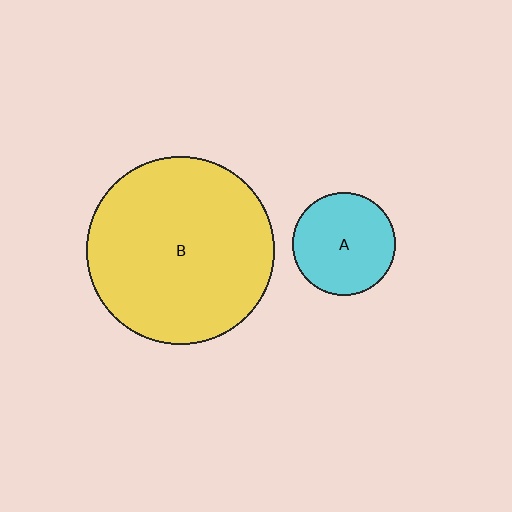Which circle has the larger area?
Circle B (yellow).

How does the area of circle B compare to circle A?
Approximately 3.3 times.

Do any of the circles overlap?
No, none of the circles overlap.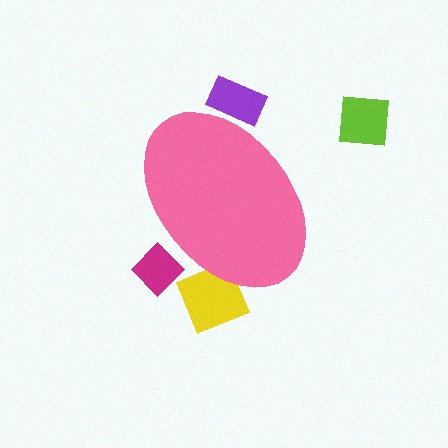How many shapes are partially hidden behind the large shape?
3 shapes are partially hidden.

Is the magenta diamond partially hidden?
Yes, the magenta diamond is partially hidden behind the pink ellipse.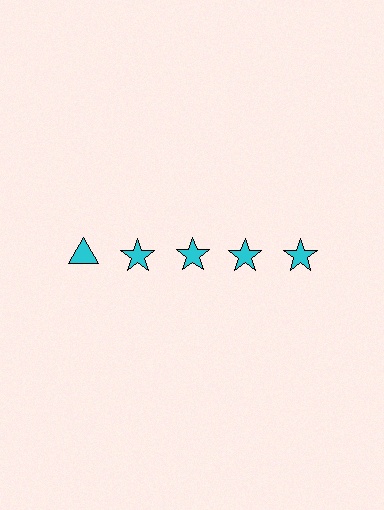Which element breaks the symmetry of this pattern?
The cyan triangle in the top row, leftmost column breaks the symmetry. All other shapes are cyan stars.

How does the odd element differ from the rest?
It has a different shape: triangle instead of star.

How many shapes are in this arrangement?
There are 5 shapes arranged in a grid pattern.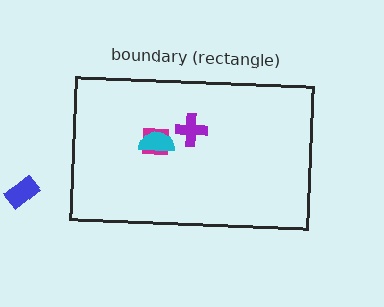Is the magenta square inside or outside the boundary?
Inside.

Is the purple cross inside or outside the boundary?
Inside.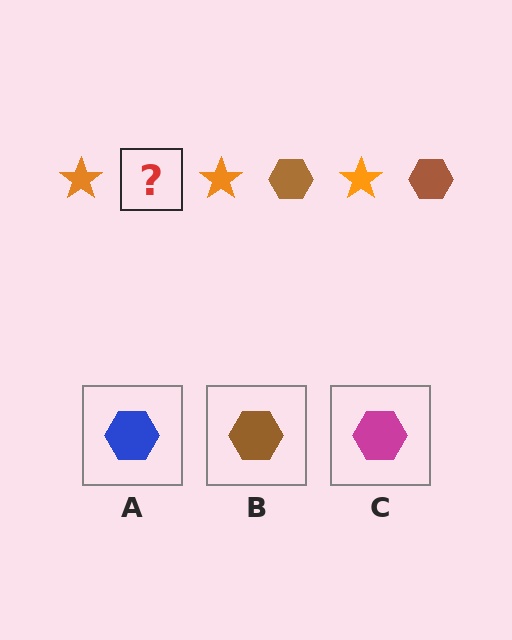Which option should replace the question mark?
Option B.